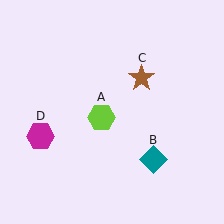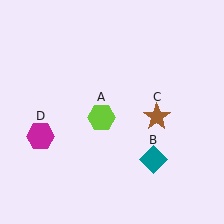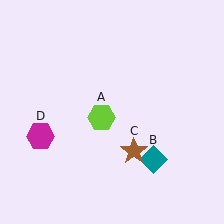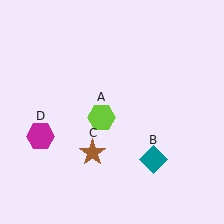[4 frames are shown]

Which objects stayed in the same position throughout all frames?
Lime hexagon (object A) and teal diamond (object B) and magenta hexagon (object D) remained stationary.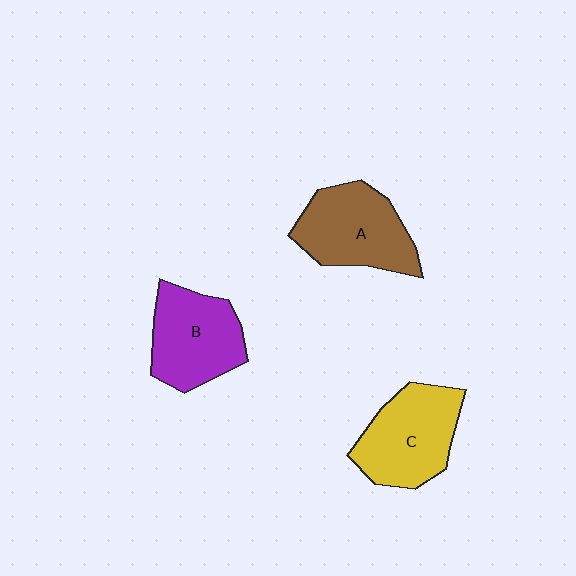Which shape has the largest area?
Shape C (yellow).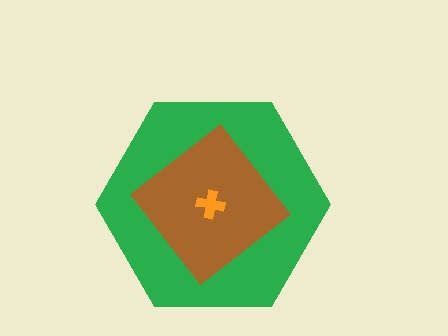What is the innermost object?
The orange cross.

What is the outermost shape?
The green hexagon.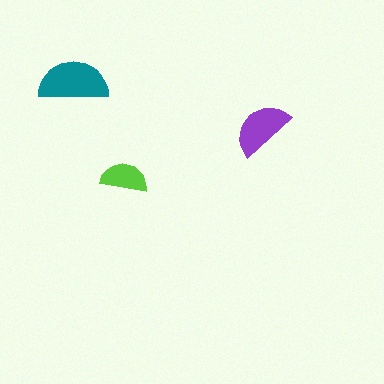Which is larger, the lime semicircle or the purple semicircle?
The purple one.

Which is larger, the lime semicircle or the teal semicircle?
The teal one.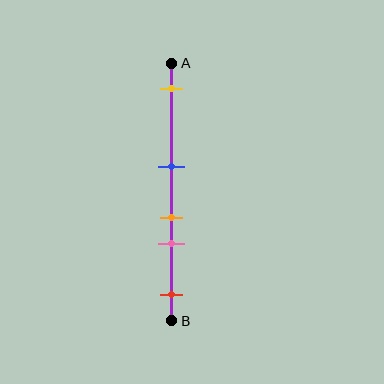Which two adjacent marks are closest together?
The orange and pink marks are the closest adjacent pair.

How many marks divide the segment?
There are 5 marks dividing the segment.